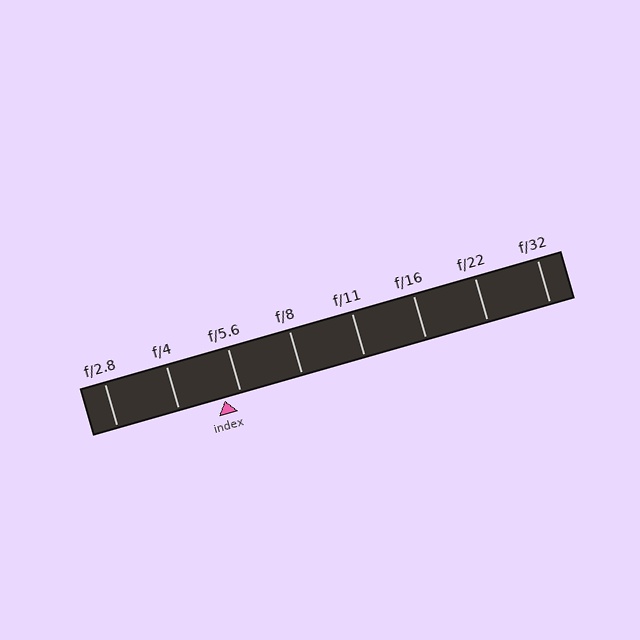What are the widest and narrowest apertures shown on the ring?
The widest aperture shown is f/2.8 and the narrowest is f/32.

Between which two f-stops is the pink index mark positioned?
The index mark is between f/4 and f/5.6.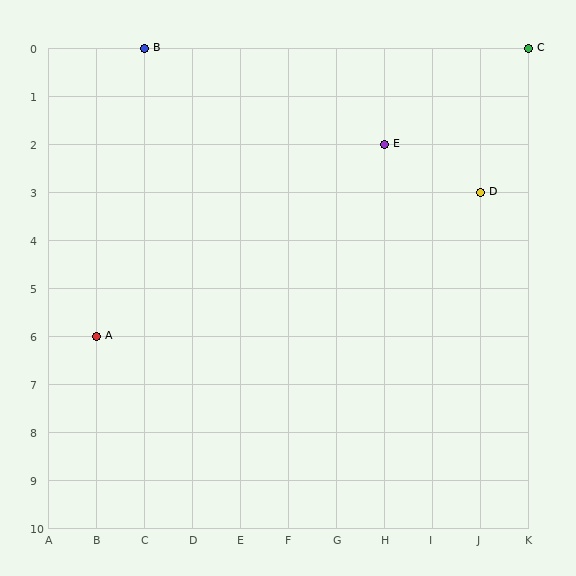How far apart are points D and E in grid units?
Points D and E are 2 columns and 1 row apart (about 2.2 grid units diagonally).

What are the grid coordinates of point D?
Point D is at grid coordinates (J, 3).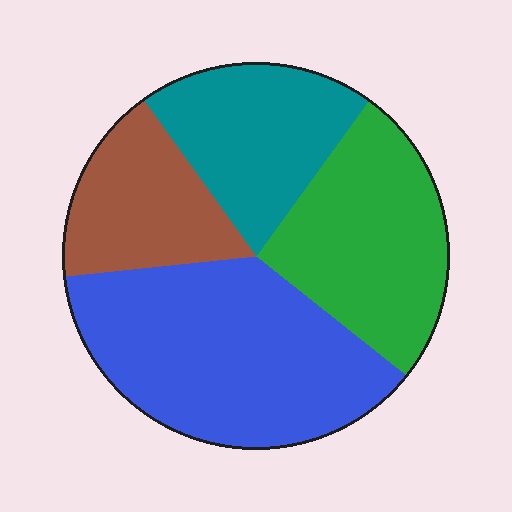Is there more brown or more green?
Green.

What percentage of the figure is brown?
Brown takes up about one sixth (1/6) of the figure.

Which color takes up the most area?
Blue, at roughly 40%.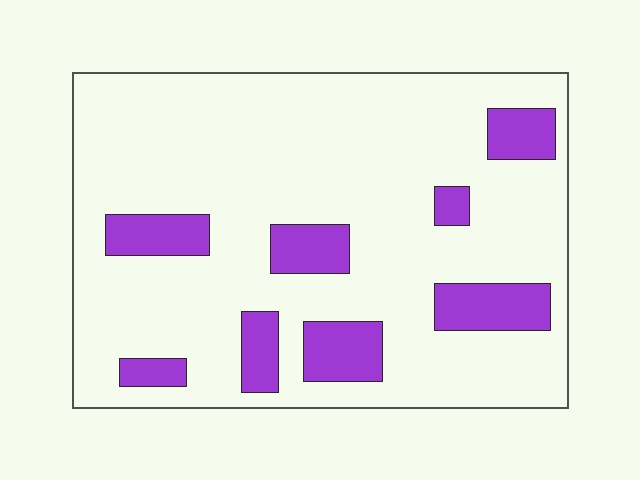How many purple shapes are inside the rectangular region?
8.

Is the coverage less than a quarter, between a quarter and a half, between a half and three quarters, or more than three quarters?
Less than a quarter.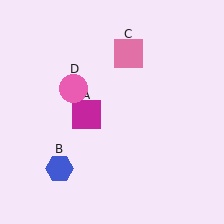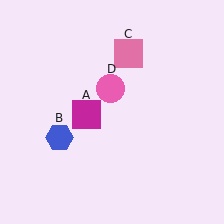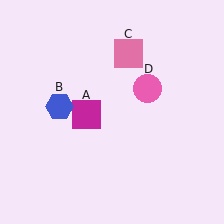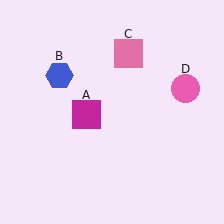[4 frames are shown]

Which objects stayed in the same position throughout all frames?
Magenta square (object A) and pink square (object C) remained stationary.